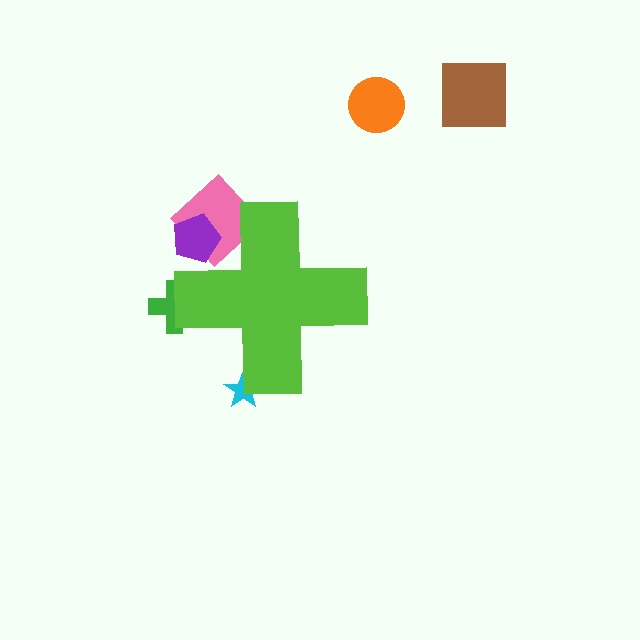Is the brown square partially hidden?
No, the brown square is fully visible.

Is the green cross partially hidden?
Yes, the green cross is partially hidden behind the lime cross.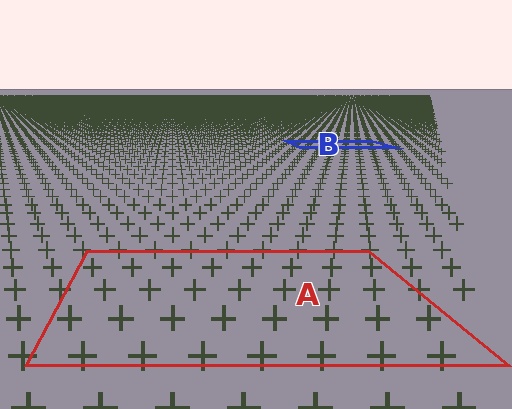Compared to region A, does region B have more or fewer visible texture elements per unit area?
Region B has more texture elements per unit area — they are packed more densely because it is farther away.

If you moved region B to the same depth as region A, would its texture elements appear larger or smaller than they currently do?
They would appear larger. At a closer depth, the same texture elements are projected at a bigger on-screen size.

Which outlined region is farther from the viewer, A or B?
Region B is farther from the viewer — the texture elements inside it appear smaller and more densely packed.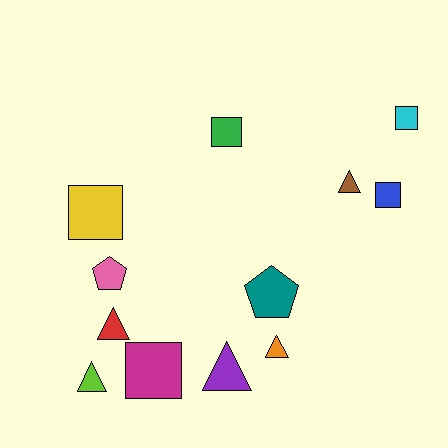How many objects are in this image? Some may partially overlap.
There are 12 objects.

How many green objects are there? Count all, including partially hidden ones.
There is 1 green object.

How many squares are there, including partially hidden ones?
There are 5 squares.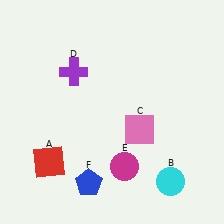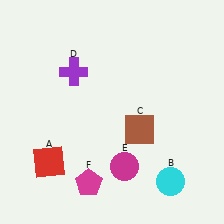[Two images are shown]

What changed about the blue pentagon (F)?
In Image 1, F is blue. In Image 2, it changed to magenta.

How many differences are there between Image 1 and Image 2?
There are 2 differences between the two images.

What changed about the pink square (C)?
In Image 1, C is pink. In Image 2, it changed to brown.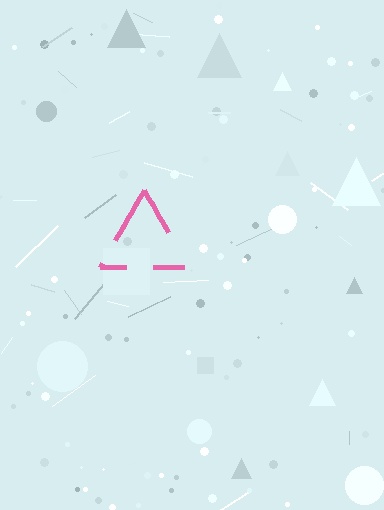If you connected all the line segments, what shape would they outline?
They would outline a triangle.